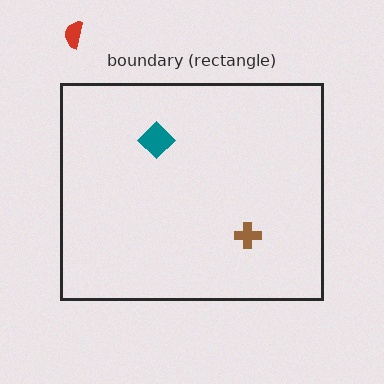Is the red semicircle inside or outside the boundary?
Outside.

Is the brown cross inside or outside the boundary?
Inside.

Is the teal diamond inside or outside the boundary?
Inside.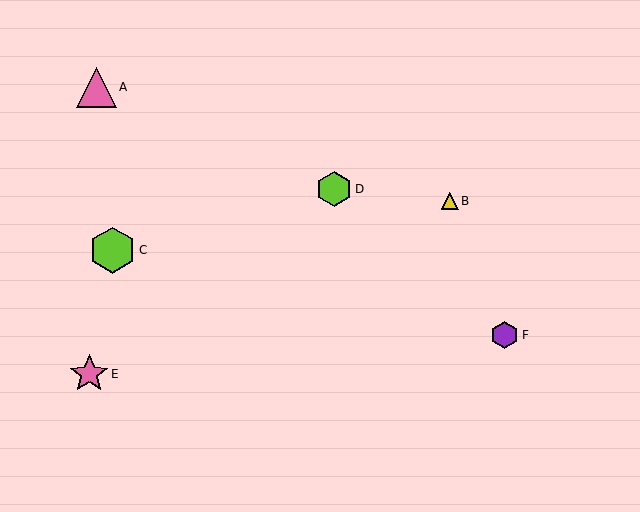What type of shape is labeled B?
Shape B is a yellow triangle.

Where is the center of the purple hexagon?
The center of the purple hexagon is at (505, 335).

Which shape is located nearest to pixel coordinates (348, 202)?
The lime hexagon (labeled D) at (334, 189) is nearest to that location.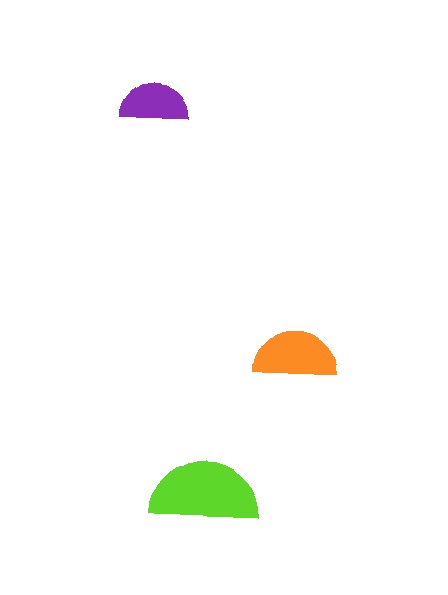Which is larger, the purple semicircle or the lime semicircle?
The lime one.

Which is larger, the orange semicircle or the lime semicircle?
The lime one.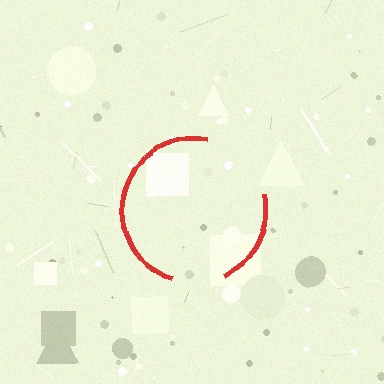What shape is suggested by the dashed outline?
The dashed outline suggests a circle.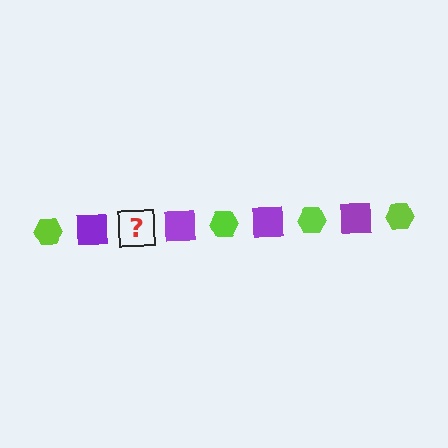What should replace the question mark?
The question mark should be replaced with a lime hexagon.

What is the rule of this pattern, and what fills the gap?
The rule is that the pattern alternates between lime hexagon and purple square. The gap should be filled with a lime hexagon.